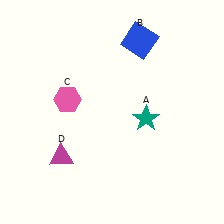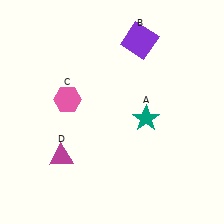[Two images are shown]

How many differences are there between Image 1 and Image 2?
There is 1 difference between the two images.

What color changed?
The square (B) changed from blue in Image 1 to purple in Image 2.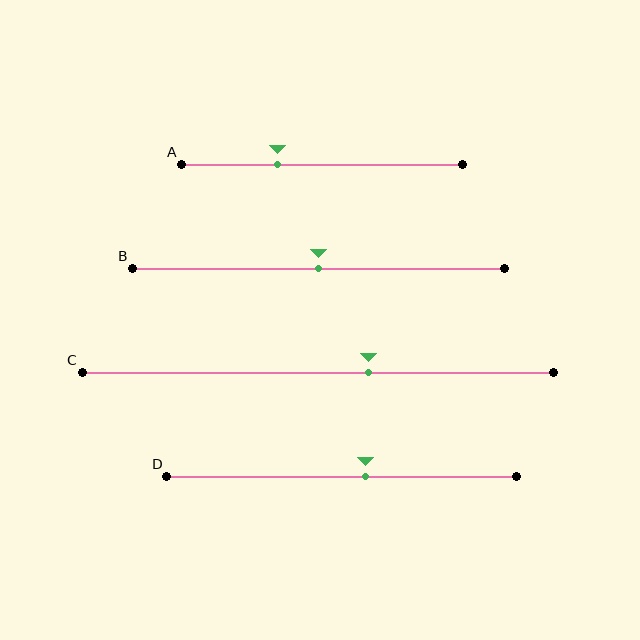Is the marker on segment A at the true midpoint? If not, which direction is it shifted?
No, the marker on segment A is shifted to the left by about 16% of the segment length.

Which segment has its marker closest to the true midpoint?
Segment B has its marker closest to the true midpoint.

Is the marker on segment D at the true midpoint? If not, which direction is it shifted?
No, the marker on segment D is shifted to the right by about 7% of the segment length.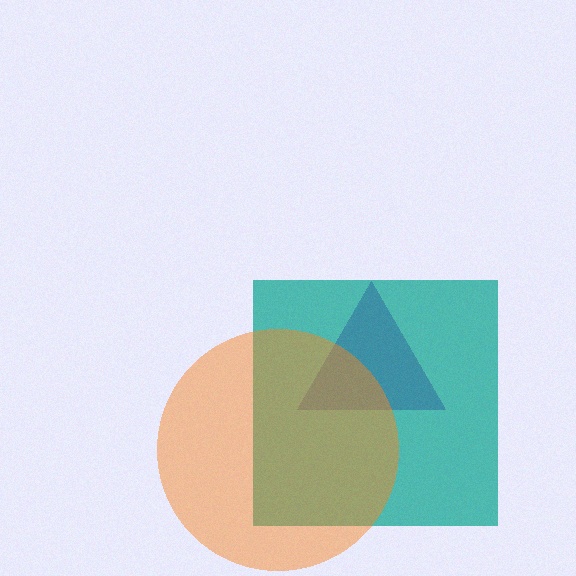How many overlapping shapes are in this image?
There are 3 overlapping shapes in the image.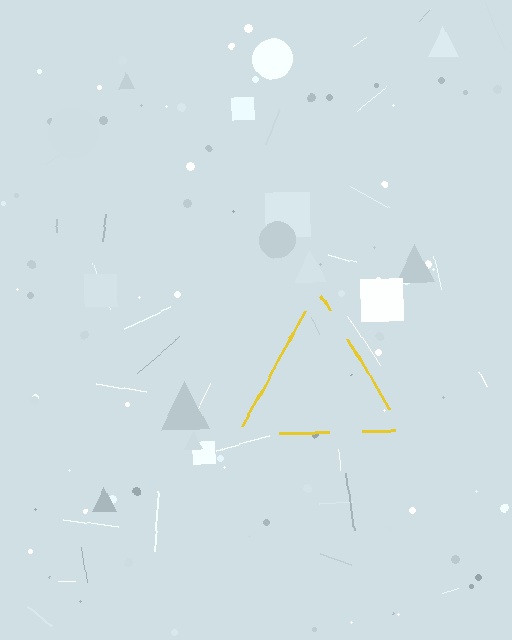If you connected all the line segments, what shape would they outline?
They would outline a triangle.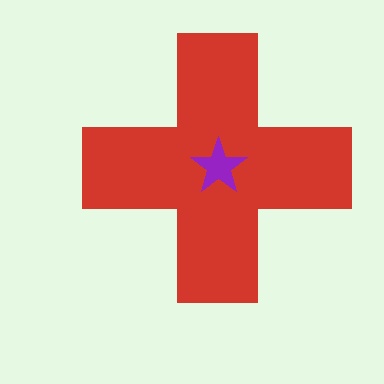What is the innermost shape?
The purple star.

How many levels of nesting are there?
2.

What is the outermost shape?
The red cross.